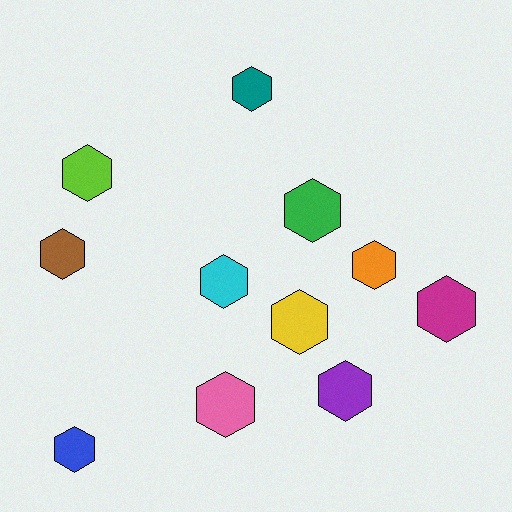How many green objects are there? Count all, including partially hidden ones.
There is 1 green object.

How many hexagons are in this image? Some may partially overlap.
There are 11 hexagons.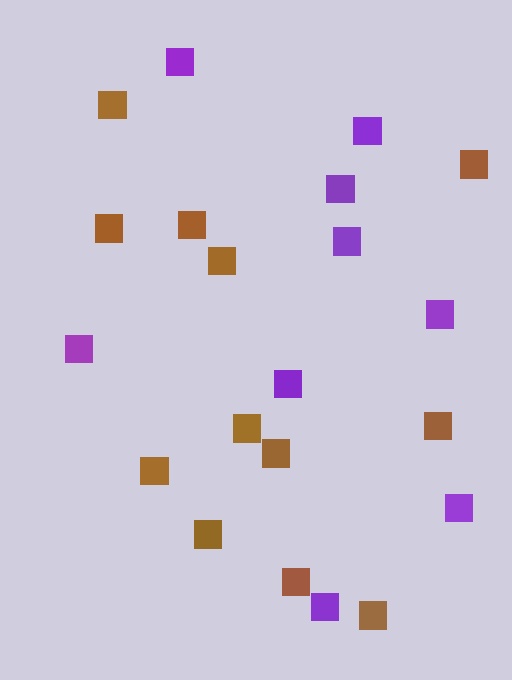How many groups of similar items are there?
There are 2 groups: one group of brown squares (12) and one group of purple squares (9).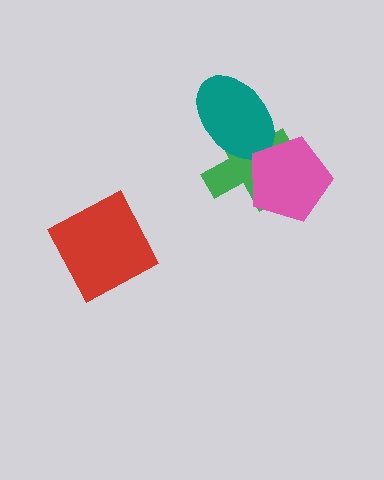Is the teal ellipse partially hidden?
Yes, it is partially covered by another shape.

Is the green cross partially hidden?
Yes, it is partially covered by another shape.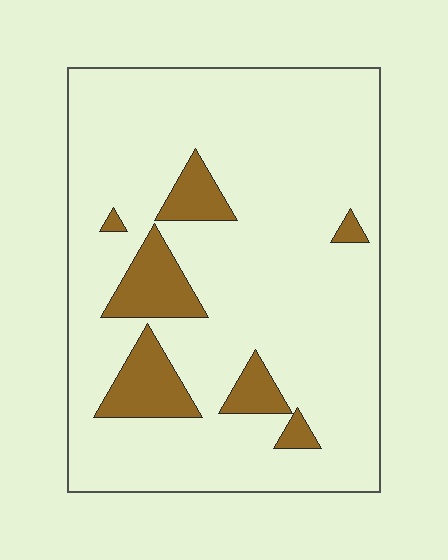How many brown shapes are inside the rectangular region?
7.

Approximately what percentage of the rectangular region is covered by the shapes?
Approximately 15%.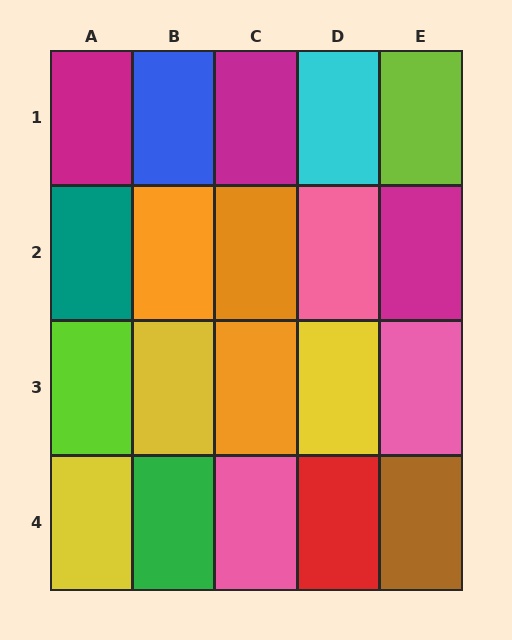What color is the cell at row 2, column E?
Magenta.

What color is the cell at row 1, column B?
Blue.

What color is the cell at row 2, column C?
Orange.